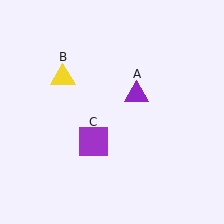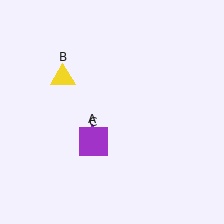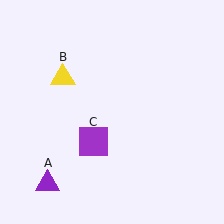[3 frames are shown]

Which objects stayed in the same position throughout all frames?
Yellow triangle (object B) and purple square (object C) remained stationary.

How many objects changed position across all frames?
1 object changed position: purple triangle (object A).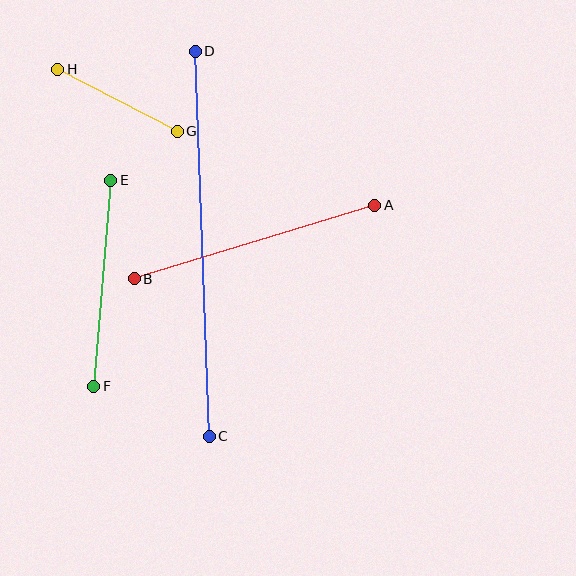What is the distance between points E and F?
The distance is approximately 207 pixels.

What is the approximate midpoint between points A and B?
The midpoint is at approximately (254, 242) pixels.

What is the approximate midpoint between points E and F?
The midpoint is at approximately (102, 283) pixels.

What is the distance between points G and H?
The distance is approximately 135 pixels.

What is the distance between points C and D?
The distance is approximately 385 pixels.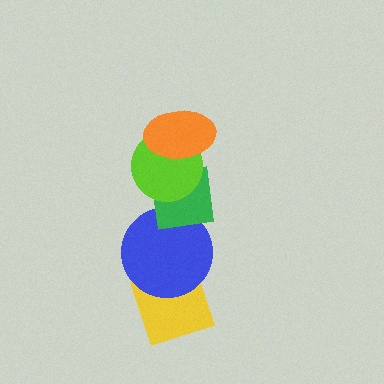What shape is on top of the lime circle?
The orange ellipse is on top of the lime circle.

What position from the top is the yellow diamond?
The yellow diamond is 5th from the top.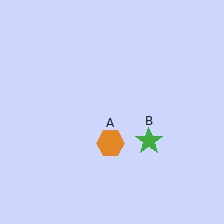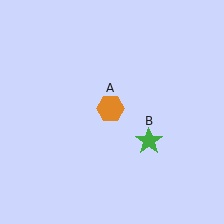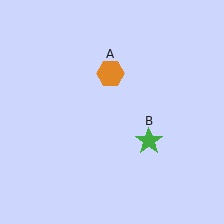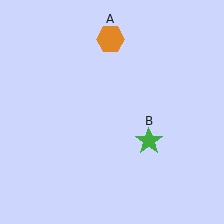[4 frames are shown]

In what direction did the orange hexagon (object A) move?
The orange hexagon (object A) moved up.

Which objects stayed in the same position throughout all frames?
Green star (object B) remained stationary.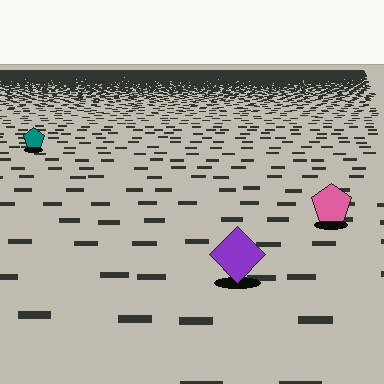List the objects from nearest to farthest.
From nearest to farthest: the purple diamond, the pink pentagon, the teal pentagon.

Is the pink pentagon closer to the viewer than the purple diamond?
No. The purple diamond is closer — you can tell from the texture gradient: the ground texture is coarser near it.